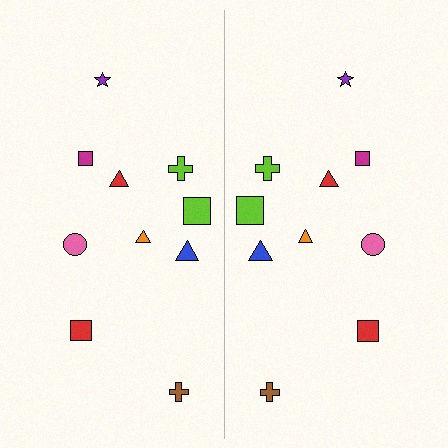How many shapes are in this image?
There are 20 shapes in this image.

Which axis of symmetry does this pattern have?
The pattern has a vertical axis of symmetry running through the center of the image.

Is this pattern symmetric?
Yes, this pattern has bilateral (reflection) symmetry.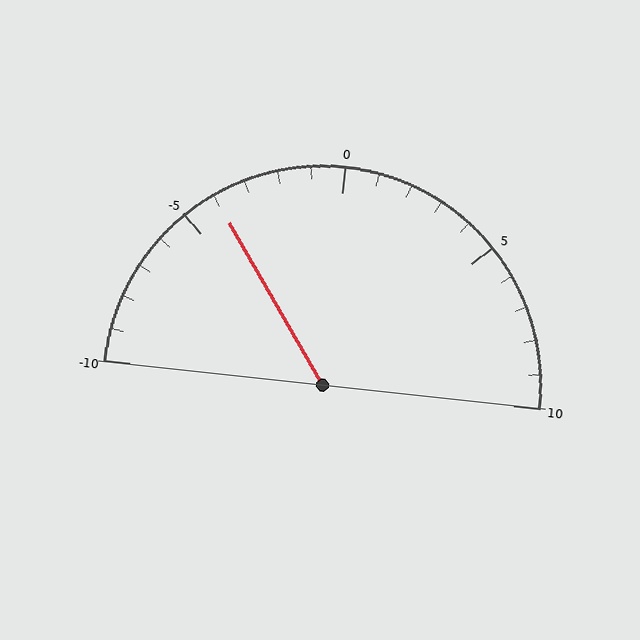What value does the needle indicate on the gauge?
The needle indicates approximately -4.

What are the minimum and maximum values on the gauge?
The gauge ranges from -10 to 10.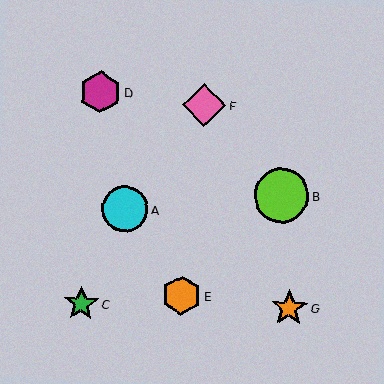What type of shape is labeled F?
Shape F is a pink diamond.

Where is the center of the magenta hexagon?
The center of the magenta hexagon is at (100, 92).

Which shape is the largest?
The lime circle (labeled B) is the largest.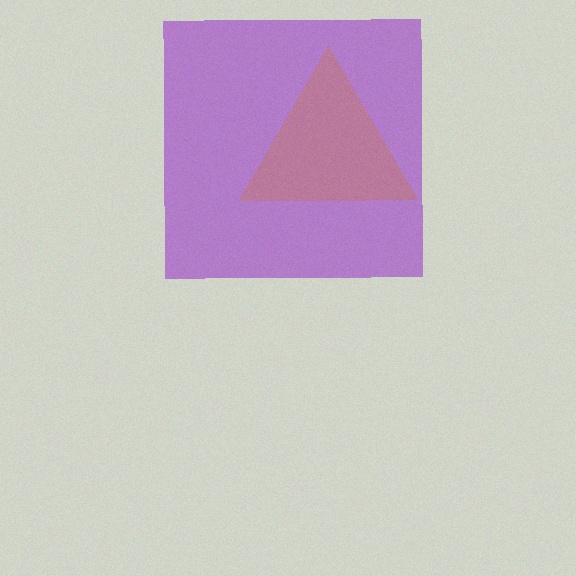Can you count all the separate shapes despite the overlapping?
Yes, there are 2 separate shapes.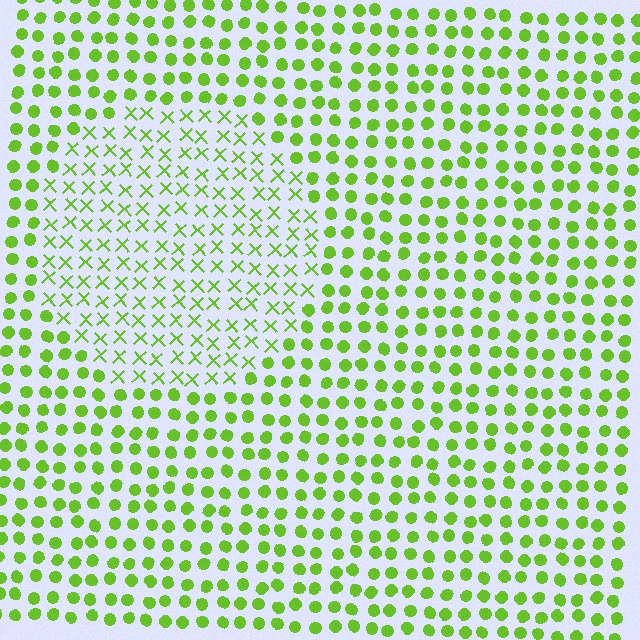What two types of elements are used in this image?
The image uses X marks inside the circle region and circles outside it.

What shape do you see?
I see a circle.